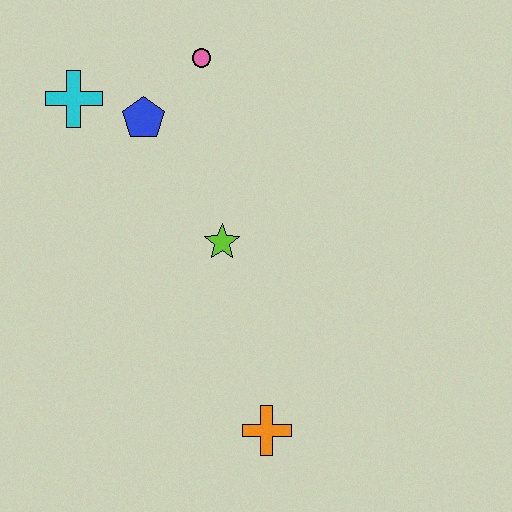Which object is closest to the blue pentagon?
The cyan cross is closest to the blue pentagon.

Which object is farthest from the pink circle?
The orange cross is farthest from the pink circle.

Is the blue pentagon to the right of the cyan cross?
Yes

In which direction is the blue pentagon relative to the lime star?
The blue pentagon is above the lime star.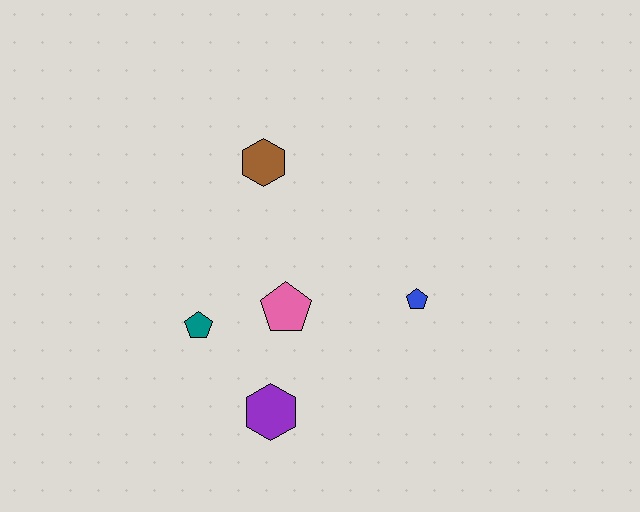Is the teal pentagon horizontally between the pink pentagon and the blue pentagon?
No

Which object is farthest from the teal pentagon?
The blue pentagon is farthest from the teal pentagon.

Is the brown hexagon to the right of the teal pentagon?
Yes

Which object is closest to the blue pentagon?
The pink pentagon is closest to the blue pentagon.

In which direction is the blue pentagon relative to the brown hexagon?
The blue pentagon is to the right of the brown hexagon.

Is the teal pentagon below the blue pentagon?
Yes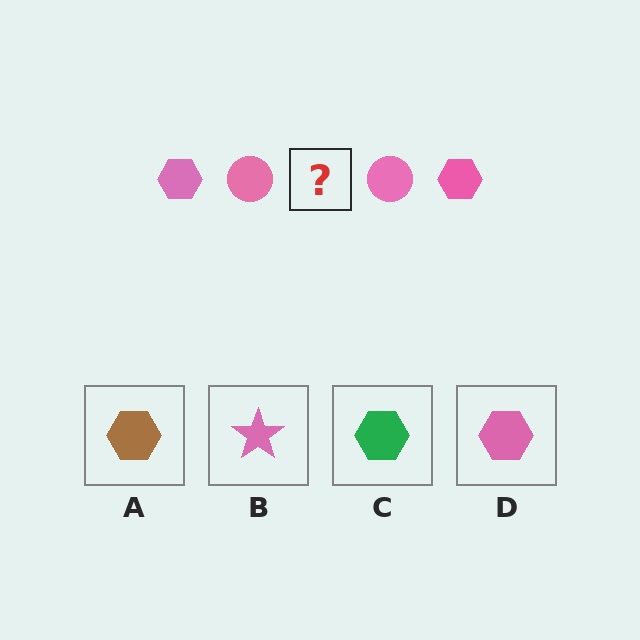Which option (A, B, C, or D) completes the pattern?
D.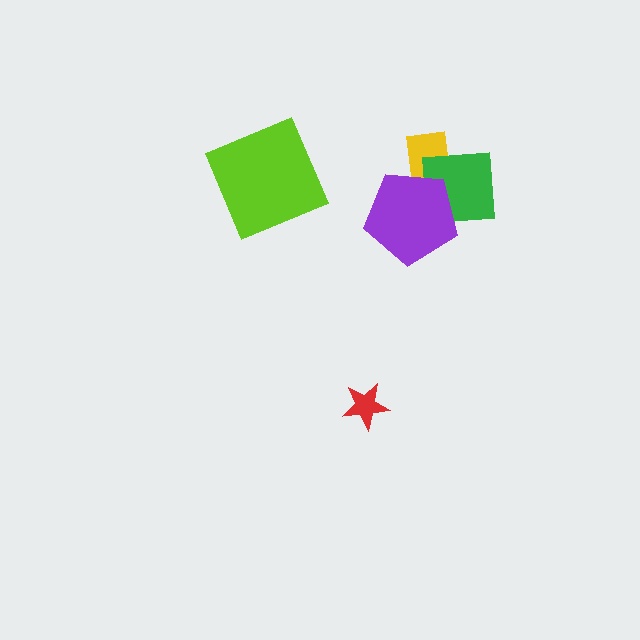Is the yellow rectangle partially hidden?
Yes, it is partially covered by another shape.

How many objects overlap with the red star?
0 objects overlap with the red star.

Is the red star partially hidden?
No, no other shape covers it.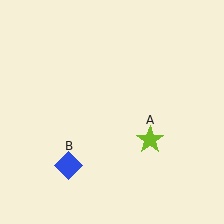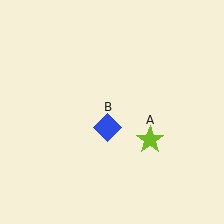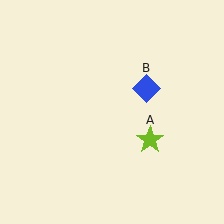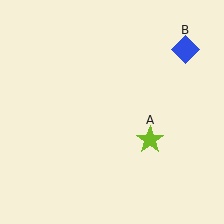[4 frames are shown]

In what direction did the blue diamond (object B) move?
The blue diamond (object B) moved up and to the right.